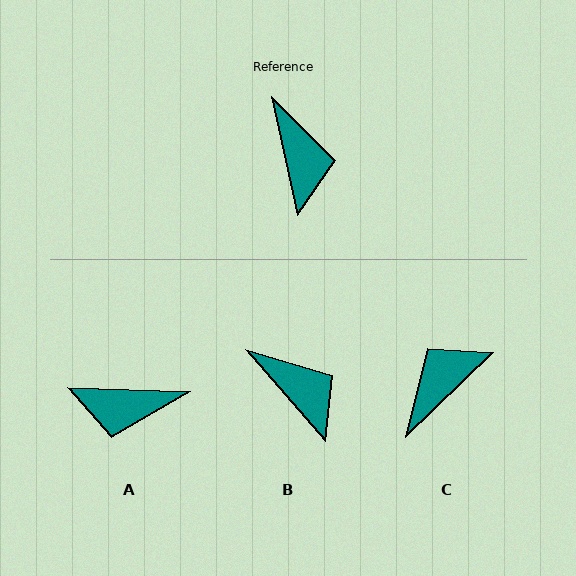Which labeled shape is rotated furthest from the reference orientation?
C, about 121 degrees away.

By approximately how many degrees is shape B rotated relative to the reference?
Approximately 29 degrees counter-clockwise.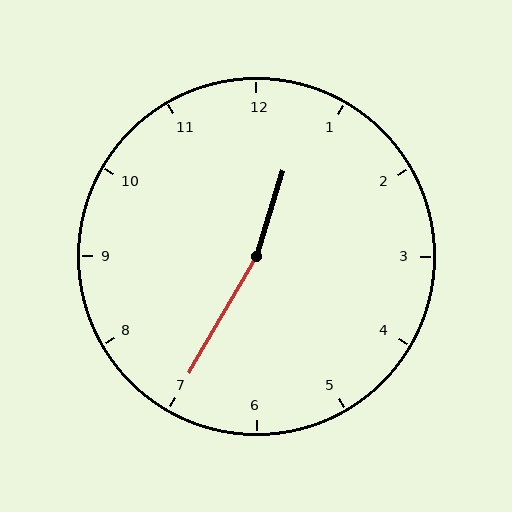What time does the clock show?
12:35.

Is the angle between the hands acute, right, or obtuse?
It is obtuse.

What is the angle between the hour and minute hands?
Approximately 168 degrees.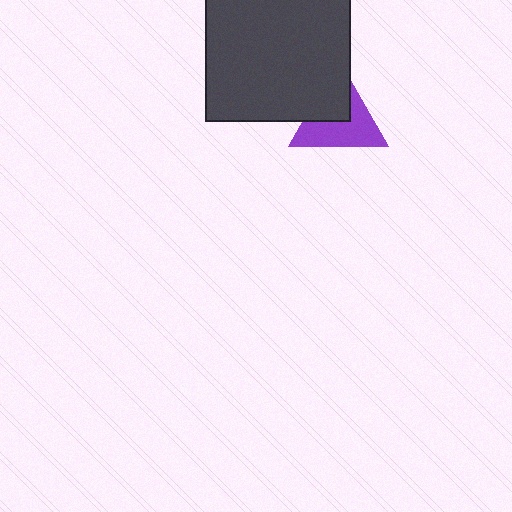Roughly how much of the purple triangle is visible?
About half of it is visible (roughly 60%).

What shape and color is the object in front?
The object in front is a dark gray rectangle.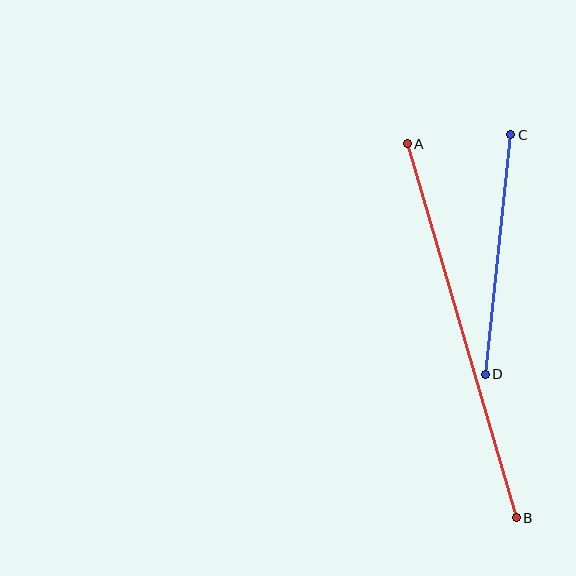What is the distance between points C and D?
The distance is approximately 241 pixels.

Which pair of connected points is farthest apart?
Points A and B are farthest apart.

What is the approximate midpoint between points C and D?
The midpoint is at approximately (498, 255) pixels.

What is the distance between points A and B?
The distance is approximately 389 pixels.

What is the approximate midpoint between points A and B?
The midpoint is at approximately (462, 331) pixels.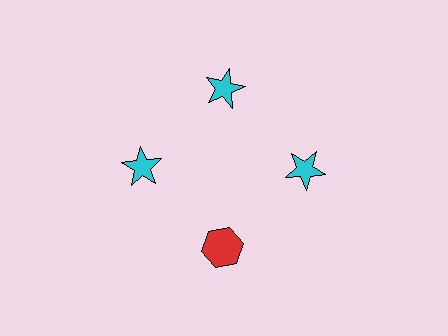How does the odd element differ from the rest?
It differs in both color (red instead of cyan) and shape (hexagon instead of star).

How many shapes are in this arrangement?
There are 4 shapes arranged in a ring pattern.